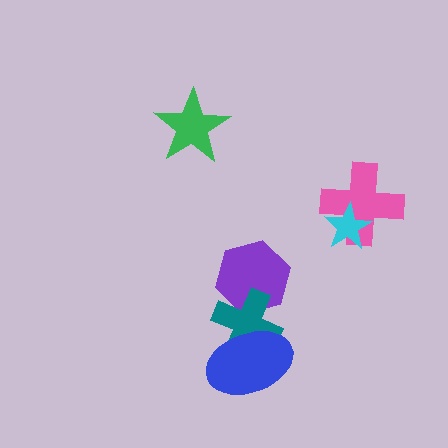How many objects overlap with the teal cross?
2 objects overlap with the teal cross.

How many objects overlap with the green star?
0 objects overlap with the green star.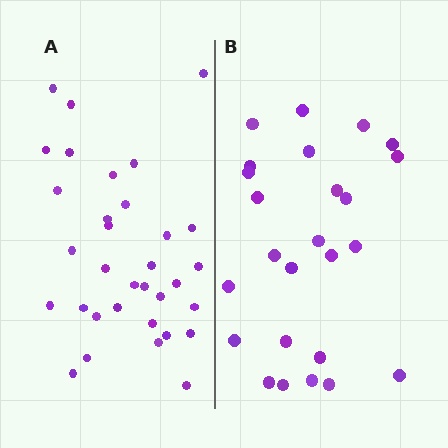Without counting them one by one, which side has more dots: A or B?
Region A (the left region) has more dots.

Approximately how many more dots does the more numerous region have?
Region A has roughly 8 or so more dots than region B.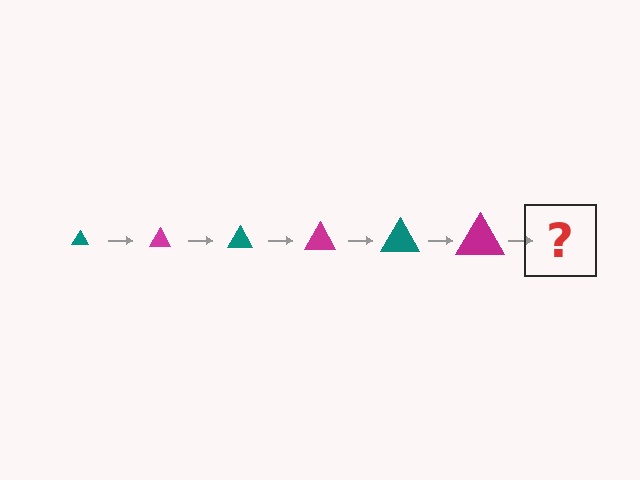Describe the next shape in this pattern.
It should be a teal triangle, larger than the previous one.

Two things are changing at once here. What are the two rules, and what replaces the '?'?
The two rules are that the triangle grows larger each step and the color cycles through teal and magenta. The '?' should be a teal triangle, larger than the previous one.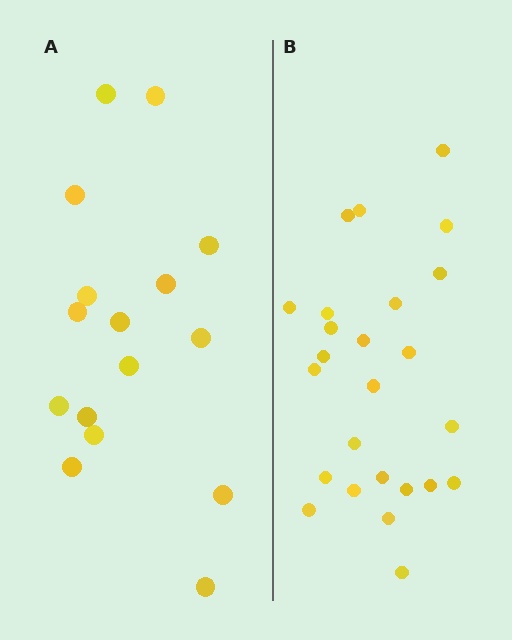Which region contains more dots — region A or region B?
Region B (the right region) has more dots.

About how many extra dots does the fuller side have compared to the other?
Region B has roughly 8 or so more dots than region A.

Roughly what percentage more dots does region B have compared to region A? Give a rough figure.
About 55% more.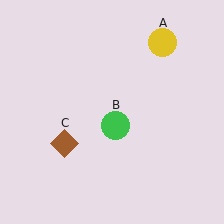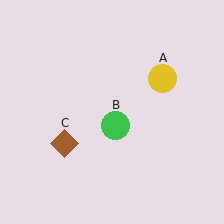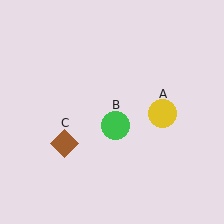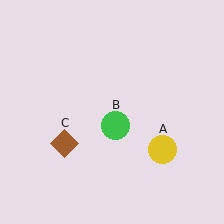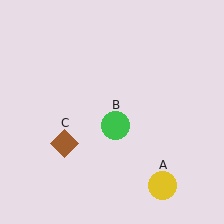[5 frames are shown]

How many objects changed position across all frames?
1 object changed position: yellow circle (object A).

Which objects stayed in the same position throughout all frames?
Green circle (object B) and brown diamond (object C) remained stationary.